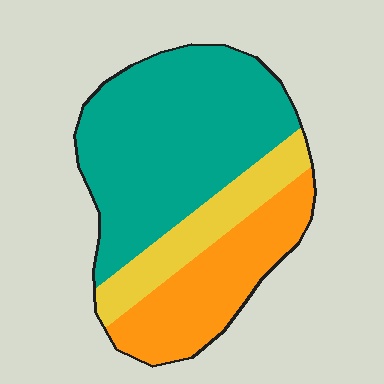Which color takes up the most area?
Teal, at roughly 55%.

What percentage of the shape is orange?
Orange takes up about one quarter (1/4) of the shape.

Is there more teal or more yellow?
Teal.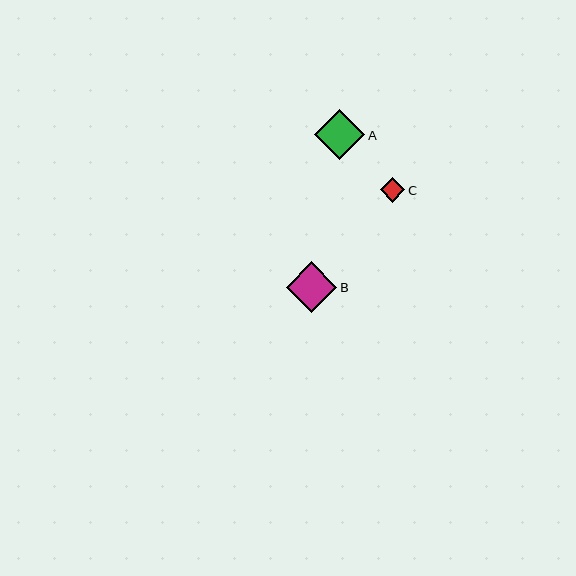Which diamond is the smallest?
Diamond C is the smallest with a size of approximately 24 pixels.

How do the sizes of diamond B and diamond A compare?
Diamond B and diamond A are approximately the same size.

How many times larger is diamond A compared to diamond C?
Diamond A is approximately 2.1 times the size of diamond C.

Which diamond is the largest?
Diamond B is the largest with a size of approximately 51 pixels.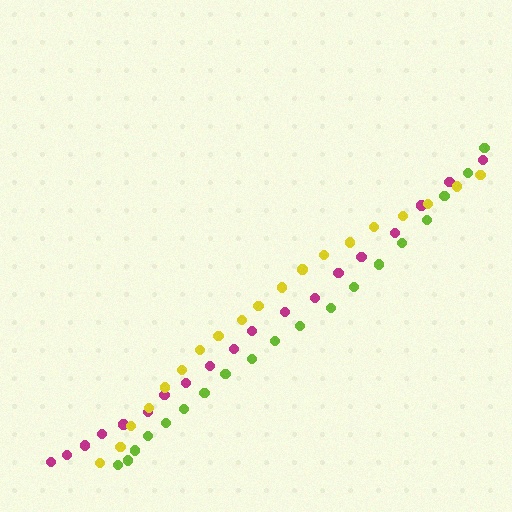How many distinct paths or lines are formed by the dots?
There are 3 distinct paths.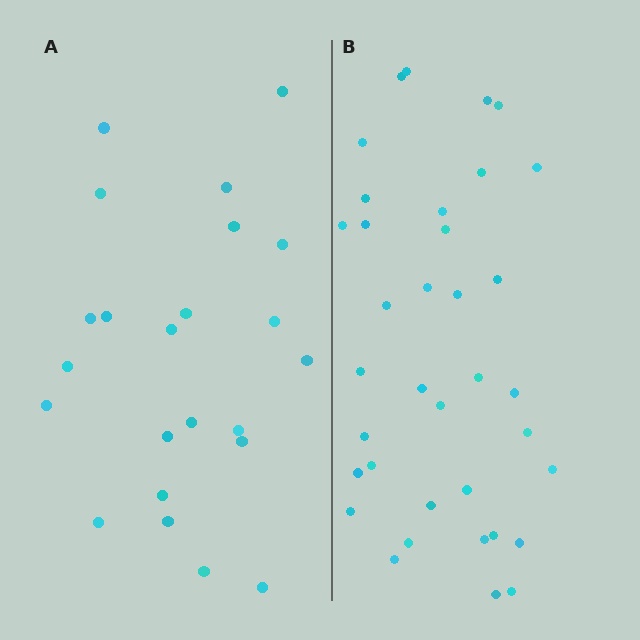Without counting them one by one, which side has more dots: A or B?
Region B (the right region) has more dots.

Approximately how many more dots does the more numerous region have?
Region B has approximately 15 more dots than region A.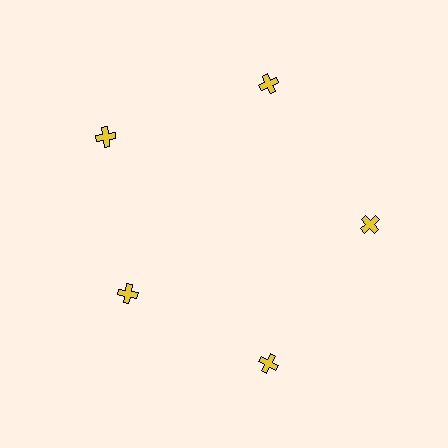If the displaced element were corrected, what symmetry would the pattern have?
It would have 5-fold rotational symmetry — the pattern would map onto itself every 72 degrees.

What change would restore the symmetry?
The symmetry would be restored by moving it outward, back onto the ring so that all 5 crosses sit at equal angles and equal distance from the center.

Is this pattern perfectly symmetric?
No. The 5 yellow crosses are arranged in a ring, but one element near the 8 o'clock position is pulled inward toward the center, breaking the 5-fold rotational symmetry.